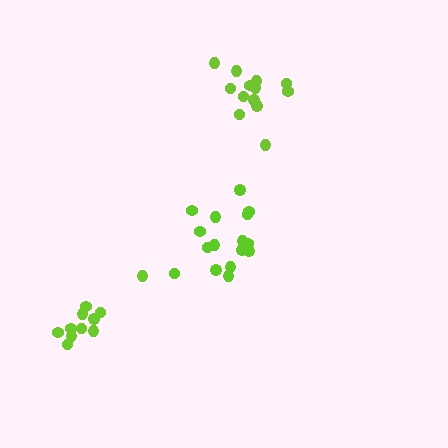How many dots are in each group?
Group 1: 13 dots, Group 2: 16 dots, Group 3: 11 dots (40 total).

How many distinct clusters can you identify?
There are 3 distinct clusters.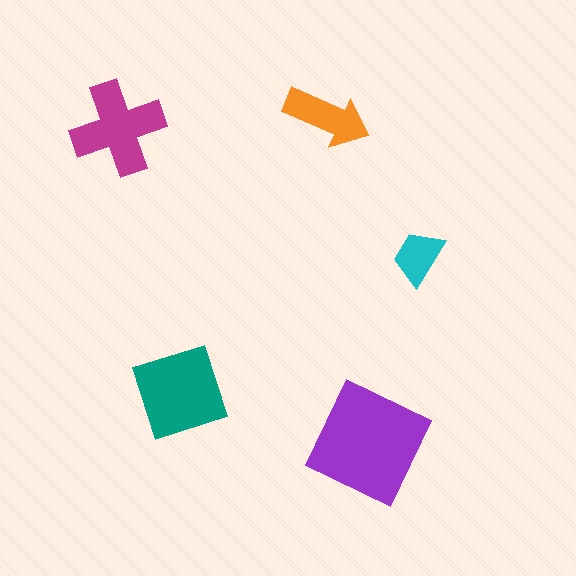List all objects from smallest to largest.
The cyan trapezoid, the orange arrow, the magenta cross, the teal diamond, the purple square.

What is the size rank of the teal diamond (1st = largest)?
2nd.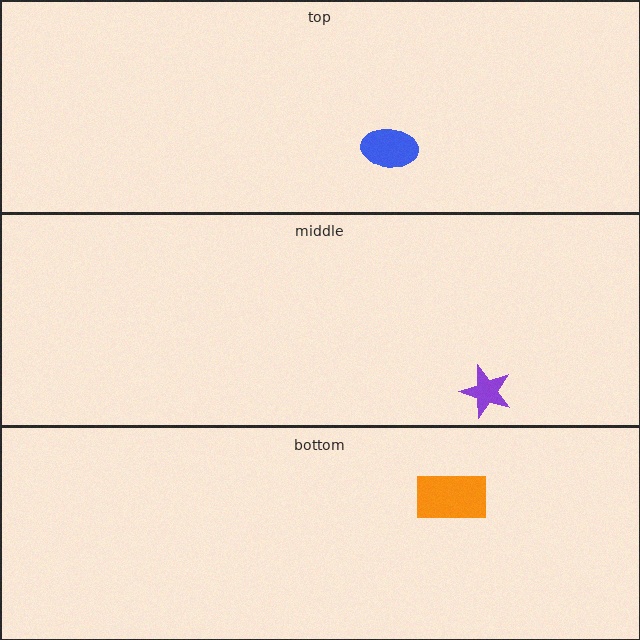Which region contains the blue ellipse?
The top region.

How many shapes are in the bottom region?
1.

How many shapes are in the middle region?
1.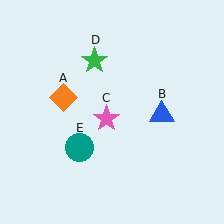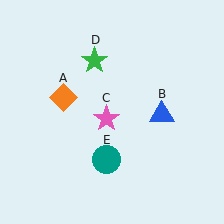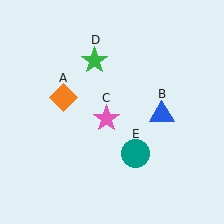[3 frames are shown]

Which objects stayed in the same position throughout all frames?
Orange diamond (object A) and blue triangle (object B) and pink star (object C) and green star (object D) remained stationary.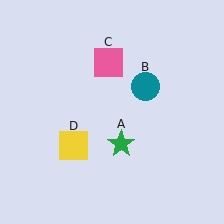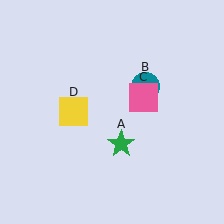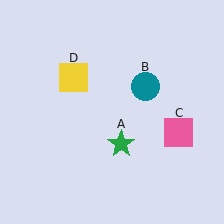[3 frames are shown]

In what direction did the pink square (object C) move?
The pink square (object C) moved down and to the right.